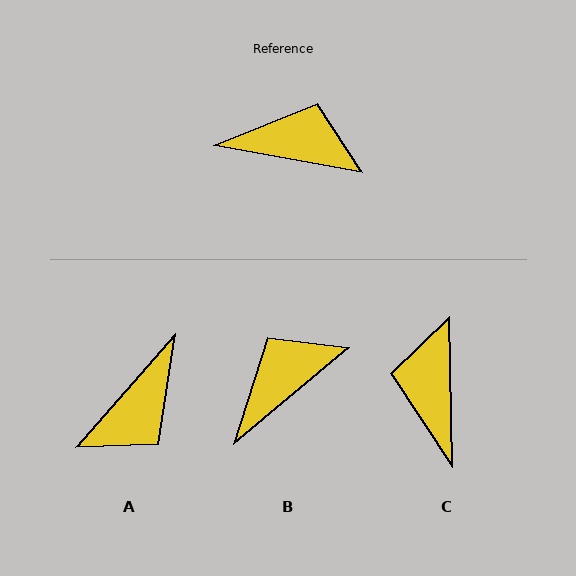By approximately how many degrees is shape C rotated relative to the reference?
Approximately 101 degrees counter-clockwise.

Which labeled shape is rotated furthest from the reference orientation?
A, about 121 degrees away.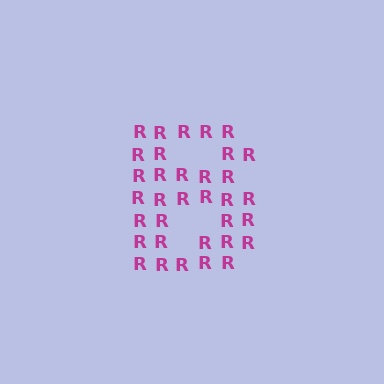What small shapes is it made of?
It is made of small letter R's.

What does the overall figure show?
The overall figure shows the letter B.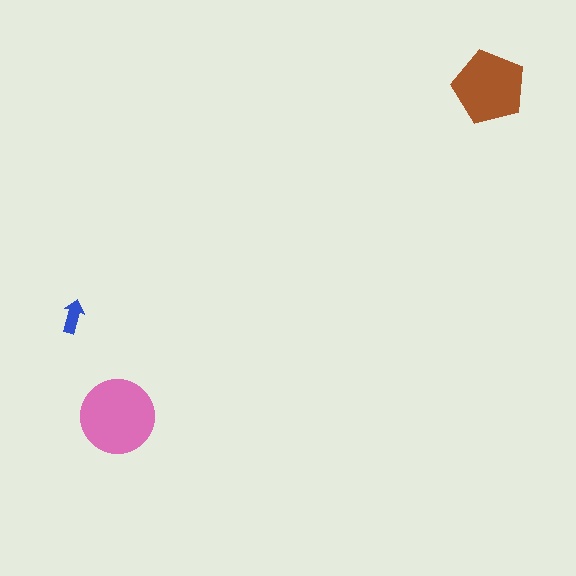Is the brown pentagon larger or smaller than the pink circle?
Smaller.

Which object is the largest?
The pink circle.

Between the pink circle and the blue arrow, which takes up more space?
The pink circle.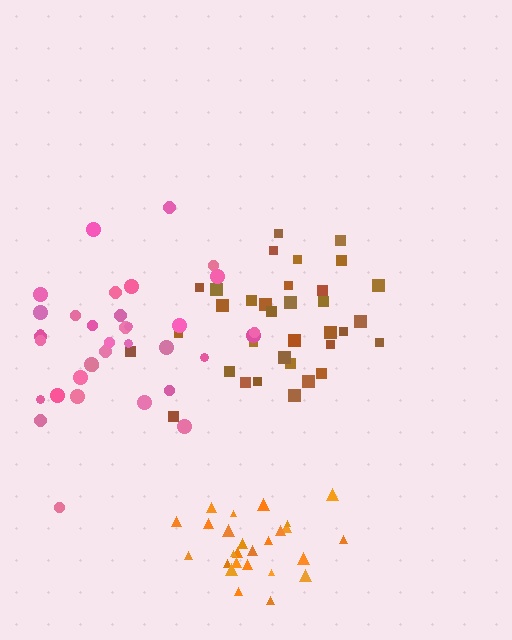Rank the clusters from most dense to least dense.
orange, brown, pink.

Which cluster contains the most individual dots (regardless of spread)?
Pink (35).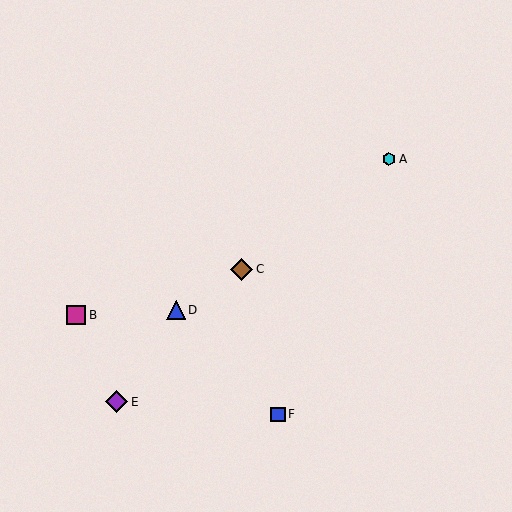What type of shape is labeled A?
Shape A is a cyan hexagon.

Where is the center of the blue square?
The center of the blue square is at (278, 414).